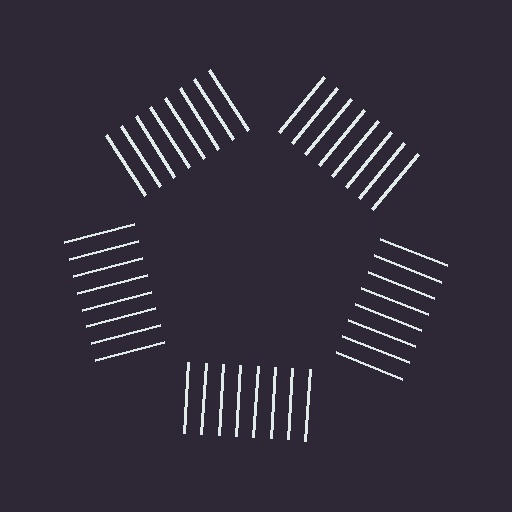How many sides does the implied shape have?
5 sides — the line-ends trace a pentagon.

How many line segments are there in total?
40 — 8 along each of the 5 edges.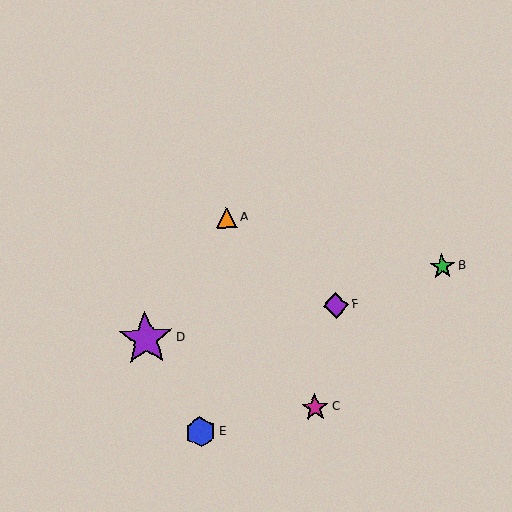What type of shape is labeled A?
Shape A is an orange triangle.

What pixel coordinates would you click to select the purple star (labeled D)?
Click at (146, 339) to select the purple star D.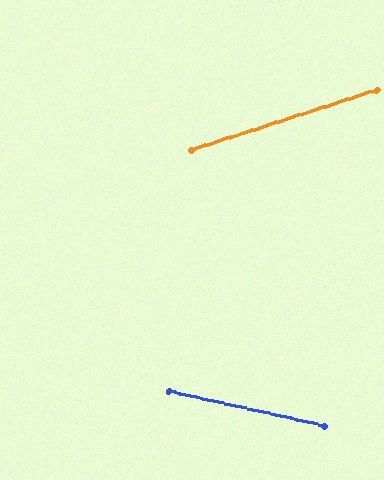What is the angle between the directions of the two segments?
Approximately 31 degrees.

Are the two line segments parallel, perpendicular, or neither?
Neither parallel nor perpendicular — they differ by about 31°.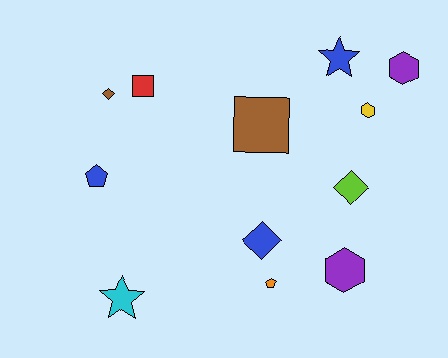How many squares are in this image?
There are 2 squares.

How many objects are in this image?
There are 12 objects.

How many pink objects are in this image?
There are no pink objects.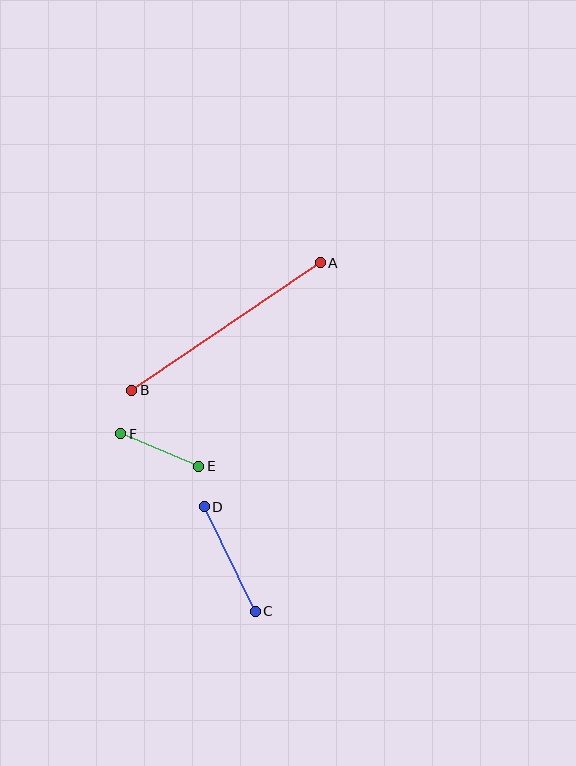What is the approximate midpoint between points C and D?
The midpoint is at approximately (230, 559) pixels.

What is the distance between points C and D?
The distance is approximately 116 pixels.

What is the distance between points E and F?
The distance is approximately 85 pixels.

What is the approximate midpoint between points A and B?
The midpoint is at approximately (226, 327) pixels.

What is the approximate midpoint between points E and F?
The midpoint is at approximately (160, 450) pixels.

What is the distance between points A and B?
The distance is approximately 227 pixels.